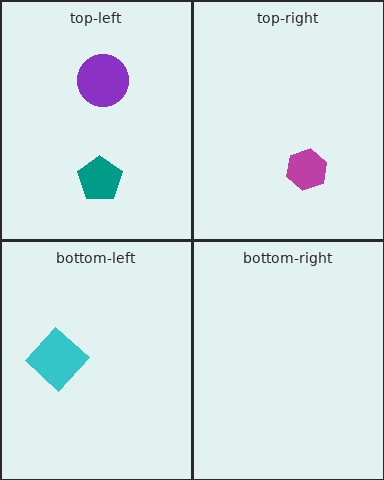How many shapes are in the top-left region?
2.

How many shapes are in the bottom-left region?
1.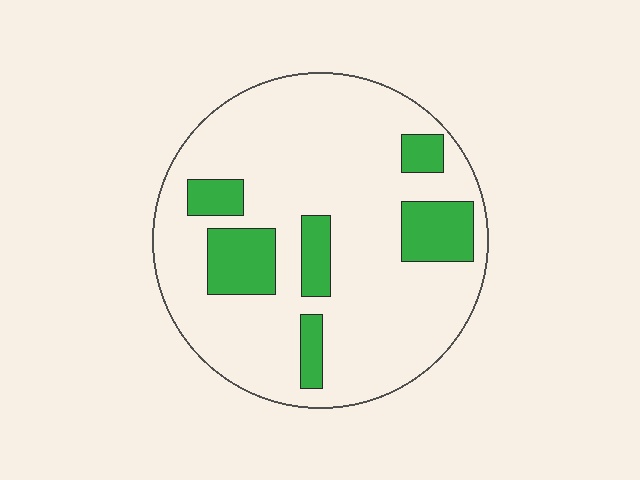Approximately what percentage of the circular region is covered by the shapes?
Approximately 20%.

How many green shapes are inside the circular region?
6.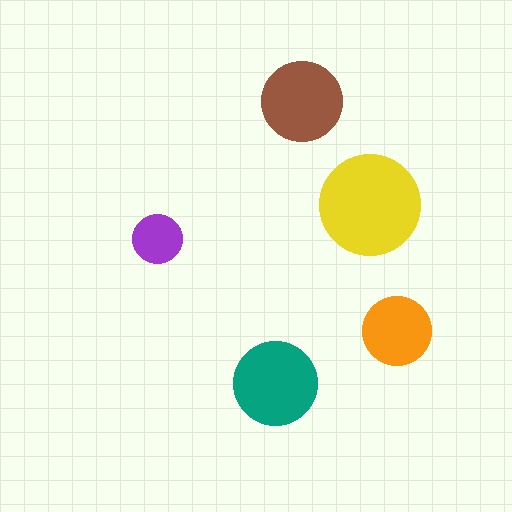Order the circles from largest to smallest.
the yellow one, the teal one, the brown one, the orange one, the purple one.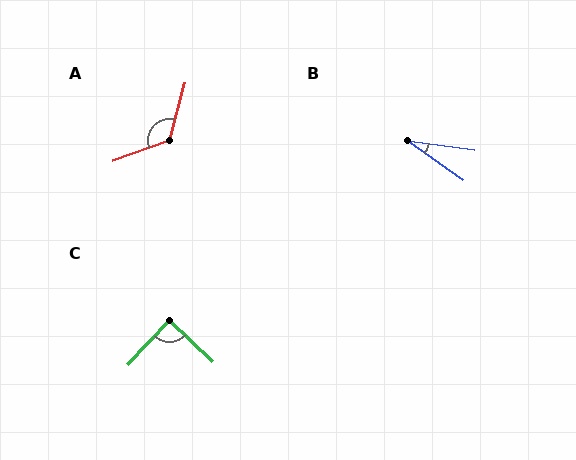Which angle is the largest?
A, at approximately 125 degrees.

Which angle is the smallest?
B, at approximately 28 degrees.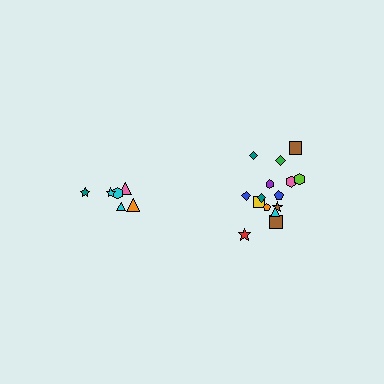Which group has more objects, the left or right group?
The right group.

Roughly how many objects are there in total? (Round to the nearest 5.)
Roughly 20 objects in total.